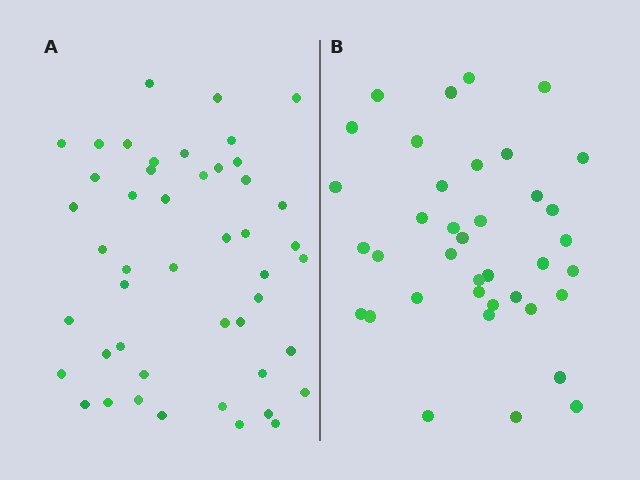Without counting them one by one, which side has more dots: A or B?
Region A (the left region) has more dots.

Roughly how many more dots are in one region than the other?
Region A has roughly 8 or so more dots than region B.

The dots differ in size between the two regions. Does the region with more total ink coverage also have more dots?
No. Region B has more total ink coverage because its dots are larger, but region A actually contains more individual dots. Total area can be misleading — the number of items is what matters here.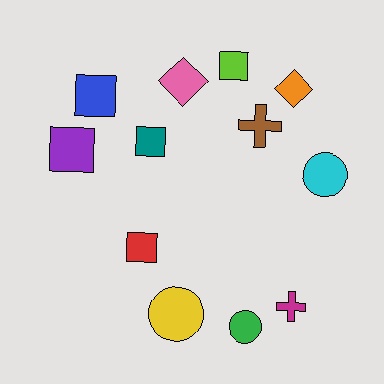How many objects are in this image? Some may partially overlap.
There are 12 objects.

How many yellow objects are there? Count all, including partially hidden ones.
There is 1 yellow object.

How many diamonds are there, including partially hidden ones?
There are 2 diamonds.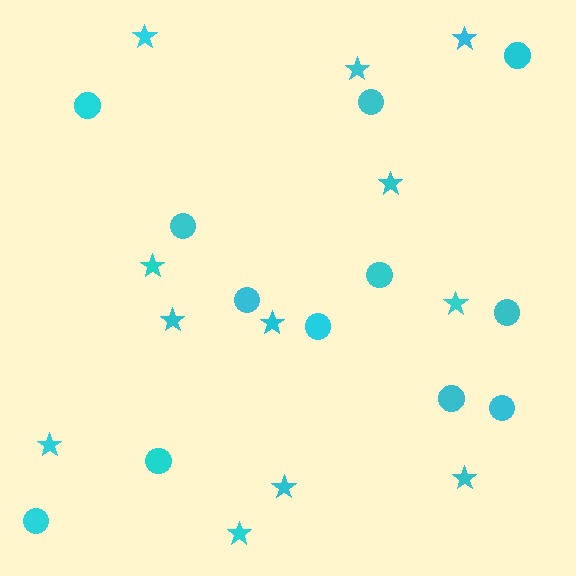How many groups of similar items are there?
There are 2 groups: one group of circles (12) and one group of stars (12).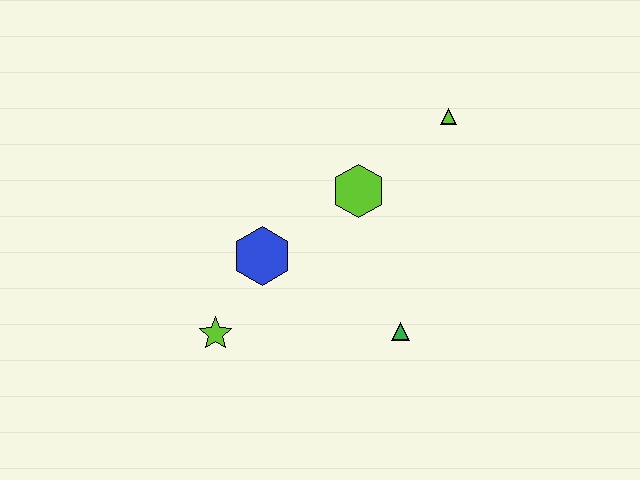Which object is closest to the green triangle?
The lime hexagon is closest to the green triangle.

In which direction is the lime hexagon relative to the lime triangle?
The lime hexagon is to the left of the lime triangle.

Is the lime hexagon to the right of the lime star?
Yes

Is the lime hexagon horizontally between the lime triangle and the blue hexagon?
Yes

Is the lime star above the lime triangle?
No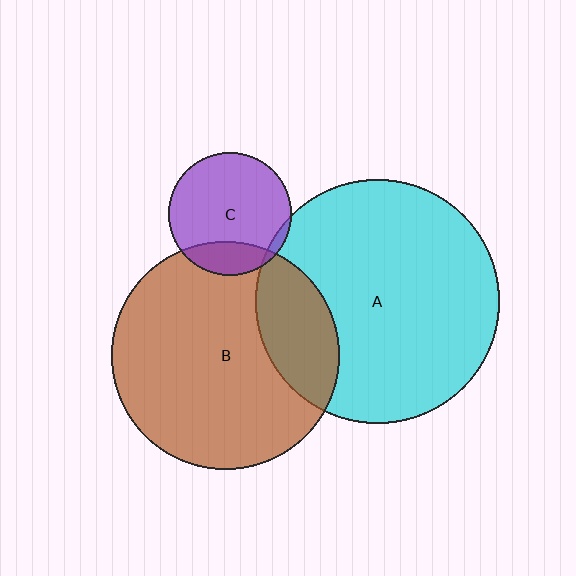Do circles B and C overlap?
Yes.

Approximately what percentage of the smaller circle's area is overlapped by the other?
Approximately 20%.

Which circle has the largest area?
Circle A (cyan).